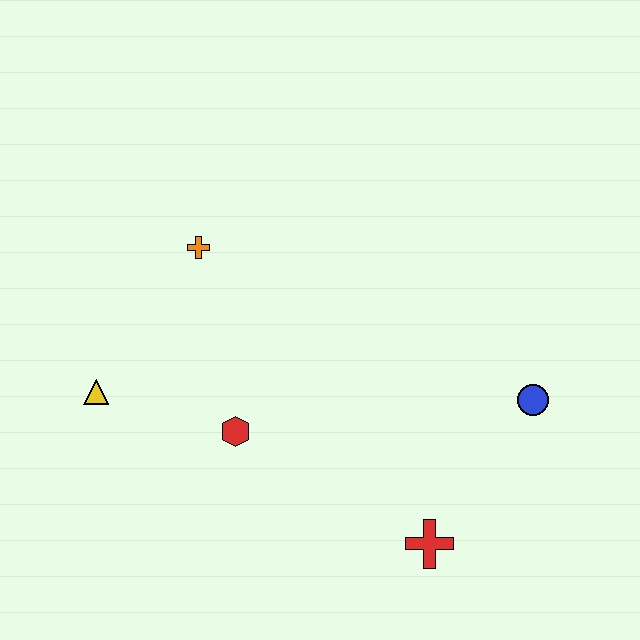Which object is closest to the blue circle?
The red cross is closest to the blue circle.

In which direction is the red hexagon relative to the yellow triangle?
The red hexagon is to the right of the yellow triangle.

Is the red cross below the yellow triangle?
Yes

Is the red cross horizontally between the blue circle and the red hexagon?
Yes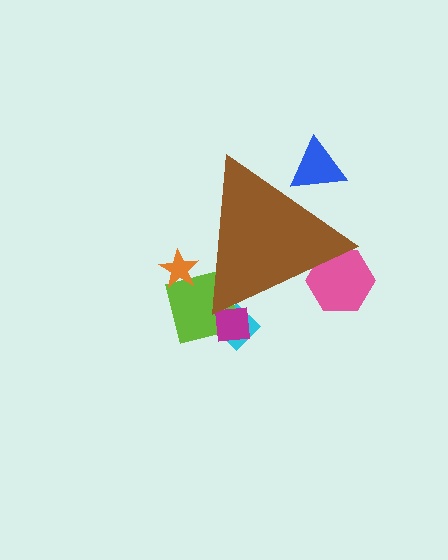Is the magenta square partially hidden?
Yes, the magenta square is partially hidden behind the brown triangle.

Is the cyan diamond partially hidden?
Yes, the cyan diamond is partially hidden behind the brown triangle.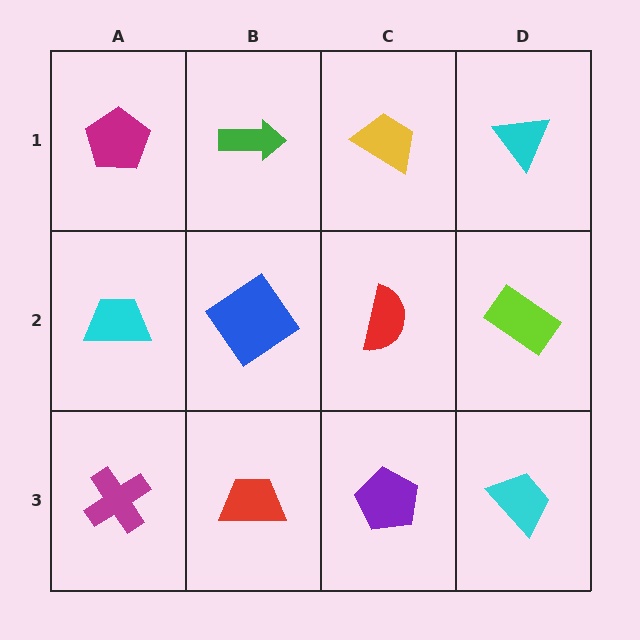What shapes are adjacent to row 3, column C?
A red semicircle (row 2, column C), a red trapezoid (row 3, column B), a cyan trapezoid (row 3, column D).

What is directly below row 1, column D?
A lime rectangle.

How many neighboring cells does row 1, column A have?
2.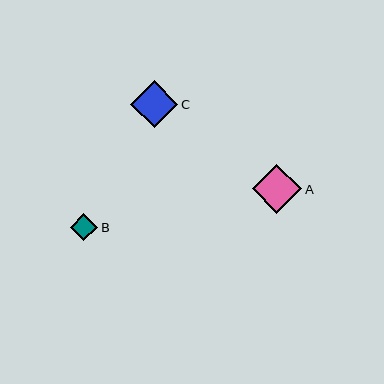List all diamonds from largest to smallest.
From largest to smallest: A, C, B.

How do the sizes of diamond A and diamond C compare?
Diamond A and diamond C are approximately the same size.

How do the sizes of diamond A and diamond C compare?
Diamond A and diamond C are approximately the same size.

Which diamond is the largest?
Diamond A is the largest with a size of approximately 49 pixels.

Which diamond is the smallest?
Diamond B is the smallest with a size of approximately 27 pixels.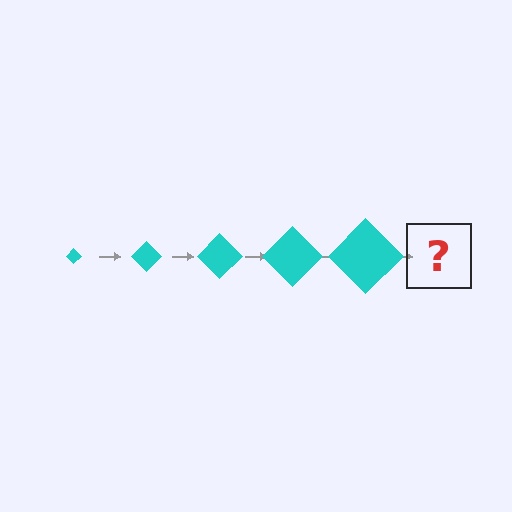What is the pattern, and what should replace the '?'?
The pattern is that the diamond gets progressively larger each step. The '?' should be a cyan diamond, larger than the previous one.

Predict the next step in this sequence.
The next step is a cyan diamond, larger than the previous one.